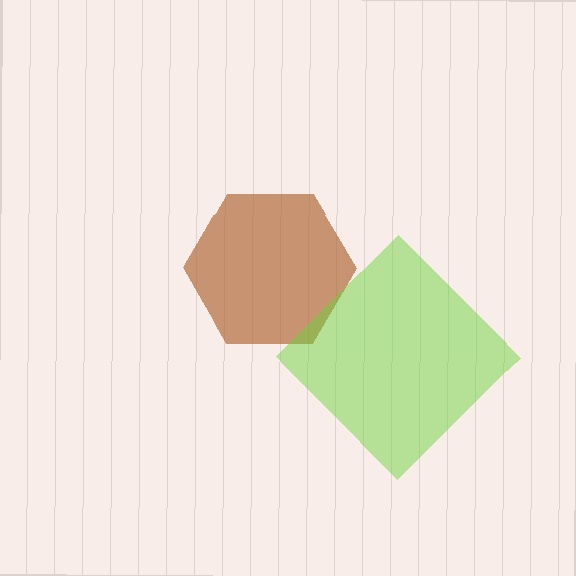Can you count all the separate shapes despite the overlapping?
Yes, there are 2 separate shapes.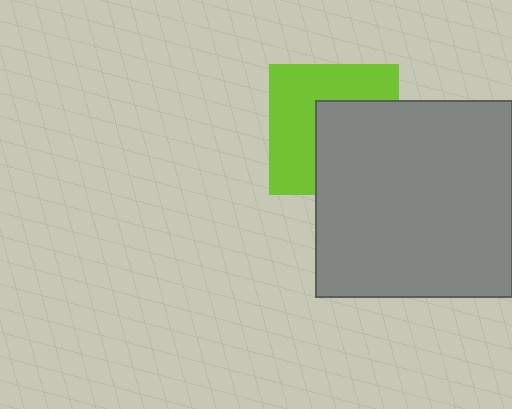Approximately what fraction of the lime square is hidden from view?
Roughly 47% of the lime square is hidden behind the gray square.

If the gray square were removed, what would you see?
You would see the complete lime square.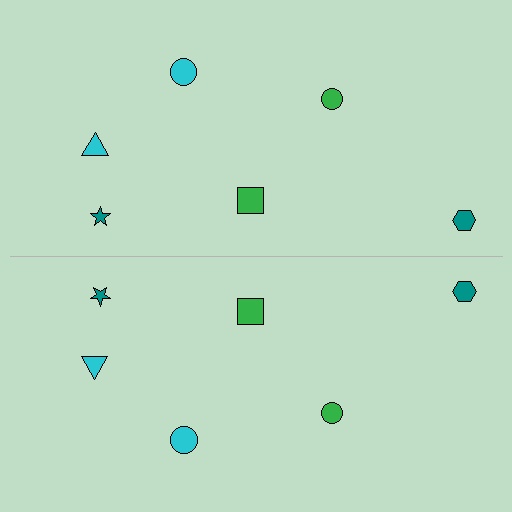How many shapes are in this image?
There are 12 shapes in this image.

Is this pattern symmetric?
Yes, this pattern has bilateral (reflection) symmetry.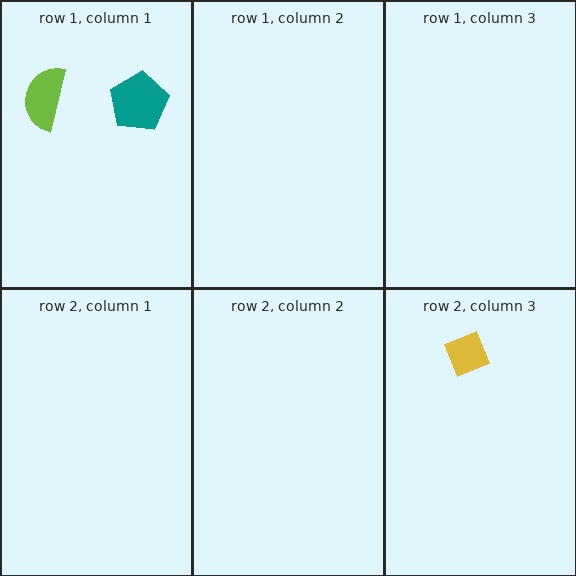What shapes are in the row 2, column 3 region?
The yellow diamond.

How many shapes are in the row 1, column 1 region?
2.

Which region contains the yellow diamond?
The row 2, column 3 region.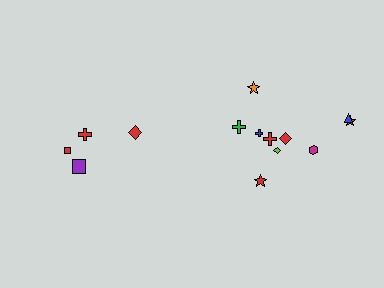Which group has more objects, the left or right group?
The right group.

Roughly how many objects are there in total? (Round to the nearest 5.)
Roughly 15 objects in total.